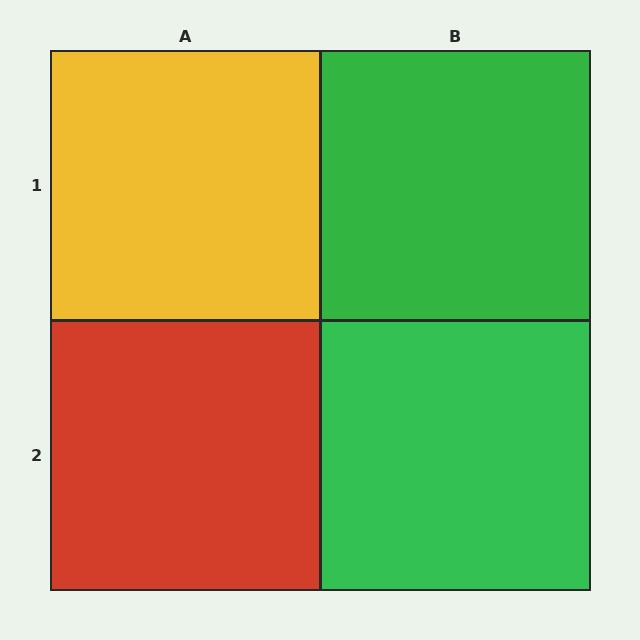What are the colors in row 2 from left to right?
Red, green.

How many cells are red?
1 cell is red.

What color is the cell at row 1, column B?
Green.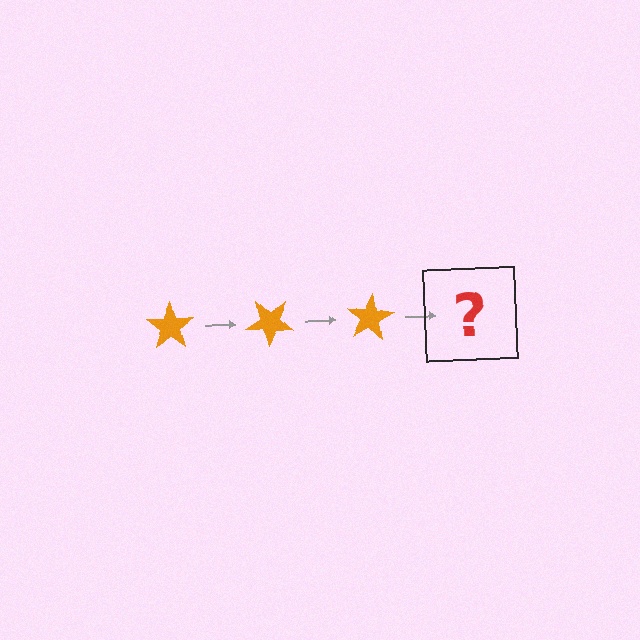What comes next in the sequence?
The next element should be an orange star rotated 120 degrees.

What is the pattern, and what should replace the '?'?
The pattern is that the star rotates 40 degrees each step. The '?' should be an orange star rotated 120 degrees.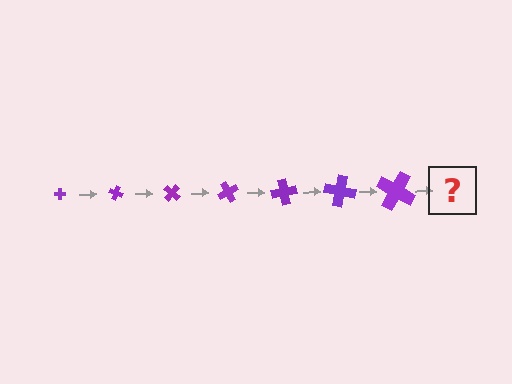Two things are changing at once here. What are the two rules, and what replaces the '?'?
The two rules are that the cross grows larger each step and it rotates 20 degrees each step. The '?' should be a cross, larger than the previous one and rotated 140 degrees from the start.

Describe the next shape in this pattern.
It should be a cross, larger than the previous one and rotated 140 degrees from the start.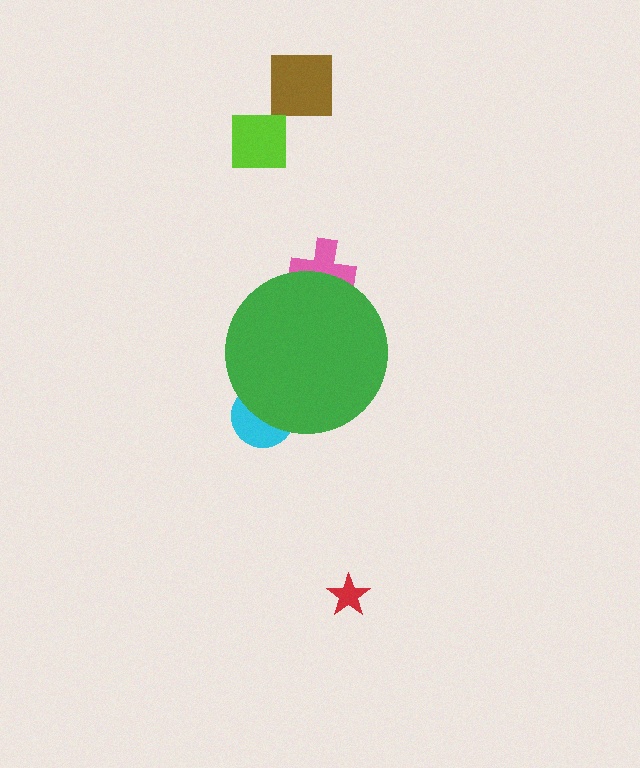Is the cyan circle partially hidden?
Yes, the cyan circle is partially hidden behind the green circle.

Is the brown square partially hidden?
No, the brown square is fully visible.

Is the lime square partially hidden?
No, the lime square is fully visible.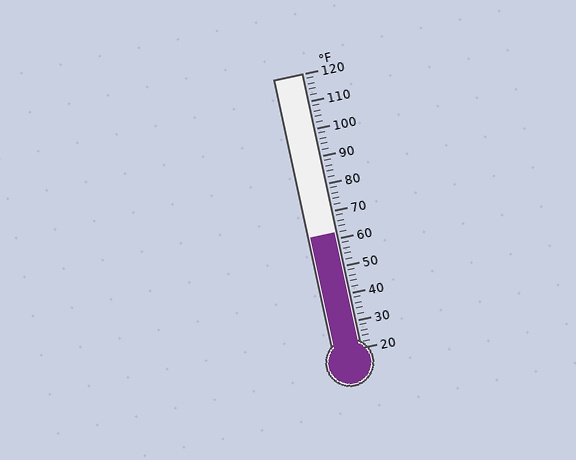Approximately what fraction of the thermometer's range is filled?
The thermometer is filled to approximately 40% of its range.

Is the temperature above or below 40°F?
The temperature is above 40°F.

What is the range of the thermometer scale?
The thermometer scale ranges from 20°F to 120°F.